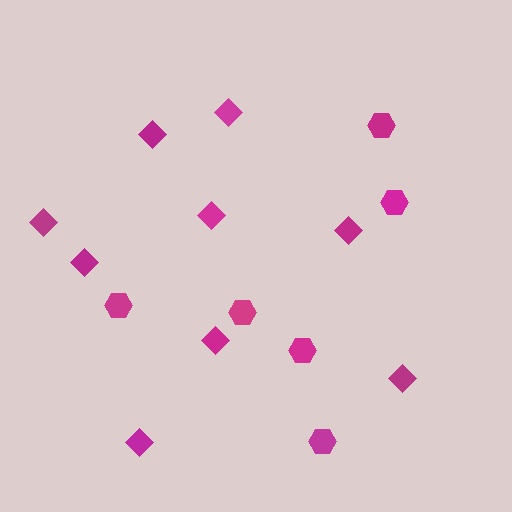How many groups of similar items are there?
There are 2 groups: one group of hexagons (6) and one group of diamonds (9).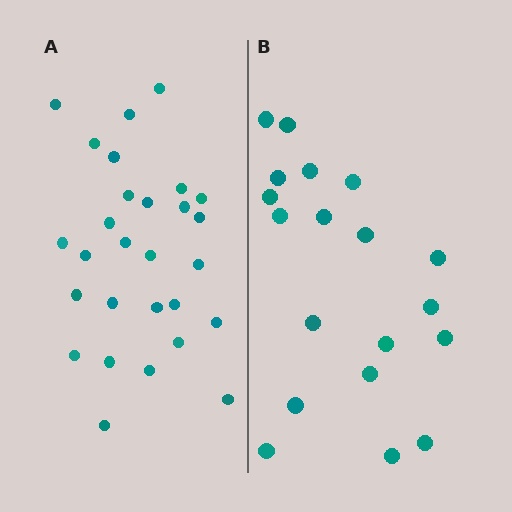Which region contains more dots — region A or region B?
Region A (the left region) has more dots.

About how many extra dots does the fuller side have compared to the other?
Region A has roughly 8 or so more dots than region B.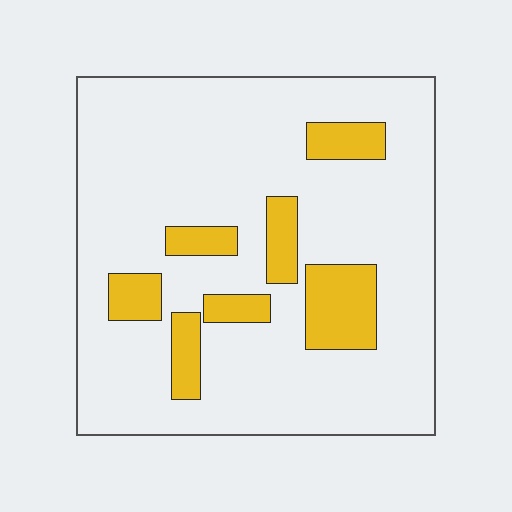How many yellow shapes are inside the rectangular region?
7.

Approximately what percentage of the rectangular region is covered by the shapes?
Approximately 15%.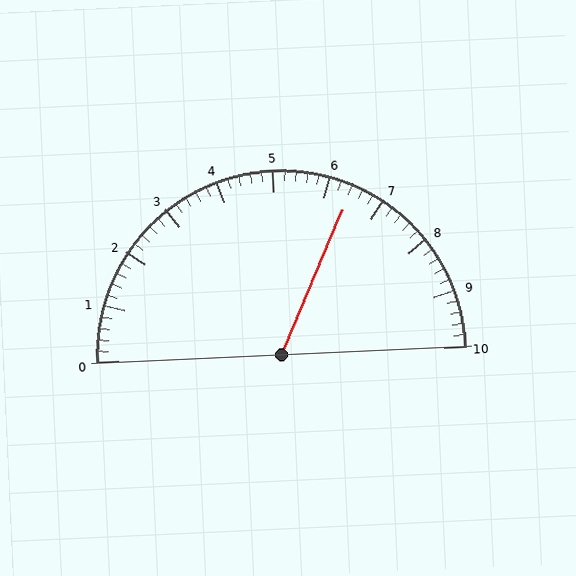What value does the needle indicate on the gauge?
The needle indicates approximately 6.4.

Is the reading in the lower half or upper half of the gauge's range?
The reading is in the upper half of the range (0 to 10).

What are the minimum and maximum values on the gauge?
The gauge ranges from 0 to 10.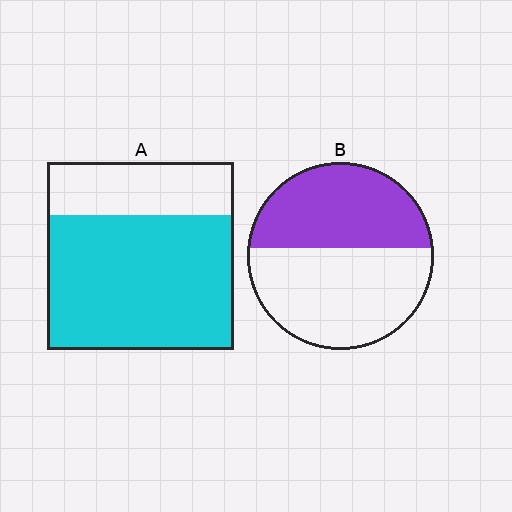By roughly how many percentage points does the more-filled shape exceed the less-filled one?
By roughly 25 percentage points (A over B).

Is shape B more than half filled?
No.